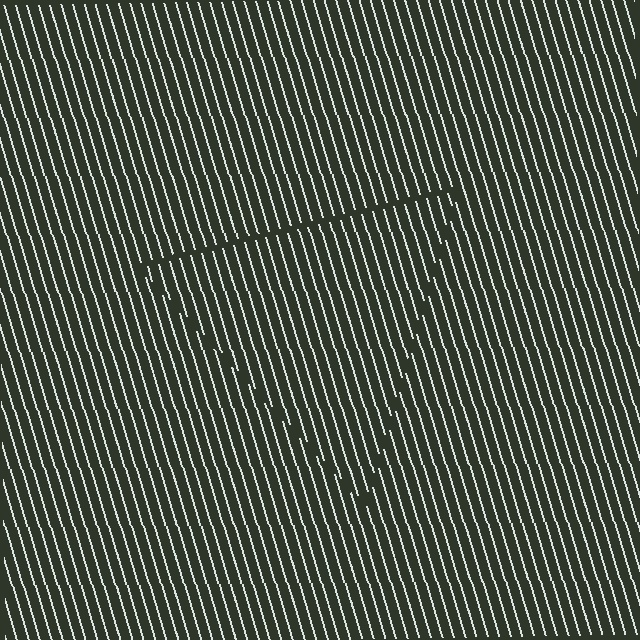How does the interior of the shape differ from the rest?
The interior of the shape contains the same grating, shifted by half a period — the contour is defined by the phase discontinuity where line-ends from the inner and outer gratings abut.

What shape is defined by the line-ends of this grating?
An illusory triangle. The interior of the shape contains the same grating, shifted by half a period — the contour is defined by the phase discontinuity where line-ends from the inner and outer gratings abut.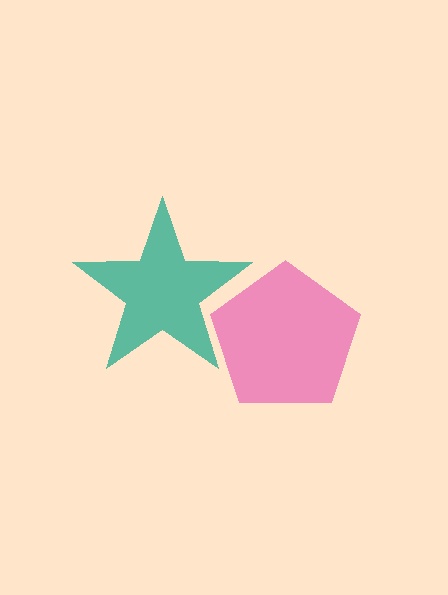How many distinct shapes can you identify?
There are 2 distinct shapes: a teal star, a pink pentagon.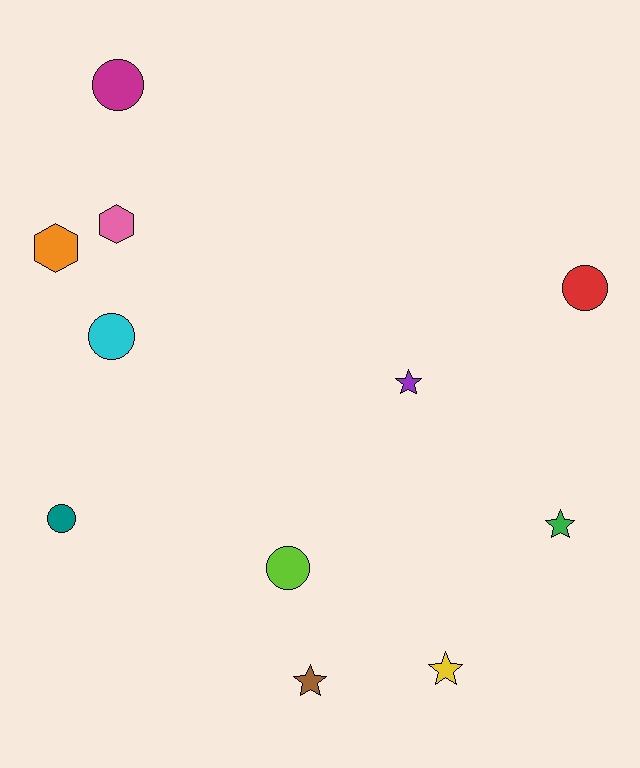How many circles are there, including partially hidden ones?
There are 5 circles.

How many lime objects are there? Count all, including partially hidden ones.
There is 1 lime object.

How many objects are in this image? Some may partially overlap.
There are 11 objects.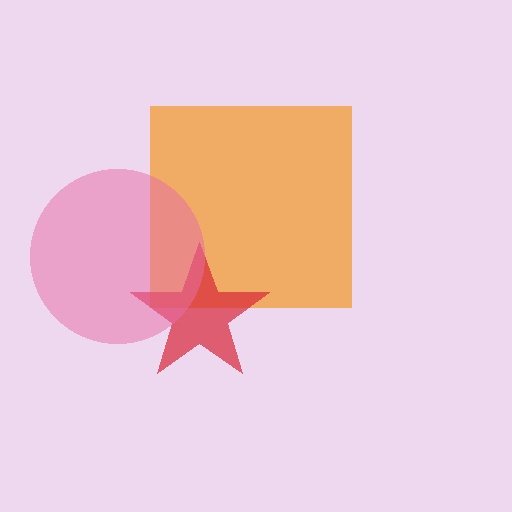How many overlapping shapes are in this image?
There are 3 overlapping shapes in the image.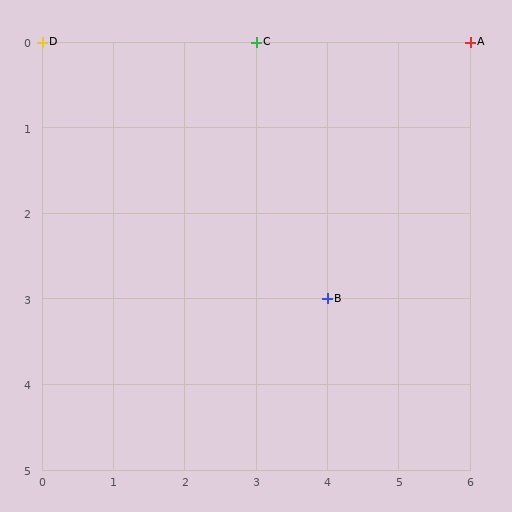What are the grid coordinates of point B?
Point B is at grid coordinates (4, 3).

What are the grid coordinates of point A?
Point A is at grid coordinates (6, 0).